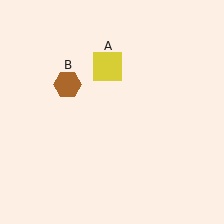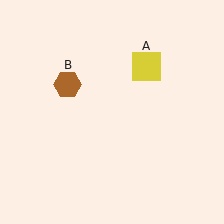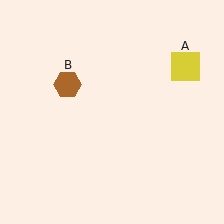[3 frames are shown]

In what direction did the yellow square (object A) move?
The yellow square (object A) moved right.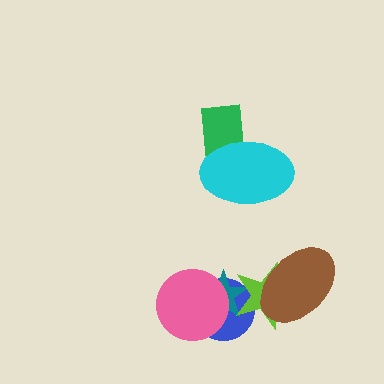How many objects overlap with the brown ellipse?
1 object overlaps with the brown ellipse.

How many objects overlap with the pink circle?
2 objects overlap with the pink circle.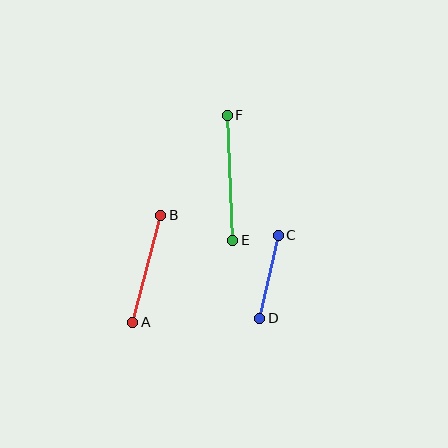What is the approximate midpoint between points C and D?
The midpoint is at approximately (269, 277) pixels.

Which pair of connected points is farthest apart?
Points E and F are farthest apart.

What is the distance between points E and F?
The distance is approximately 125 pixels.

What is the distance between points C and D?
The distance is approximately 85 pixels.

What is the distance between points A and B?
The distance is approximately 110 pixels.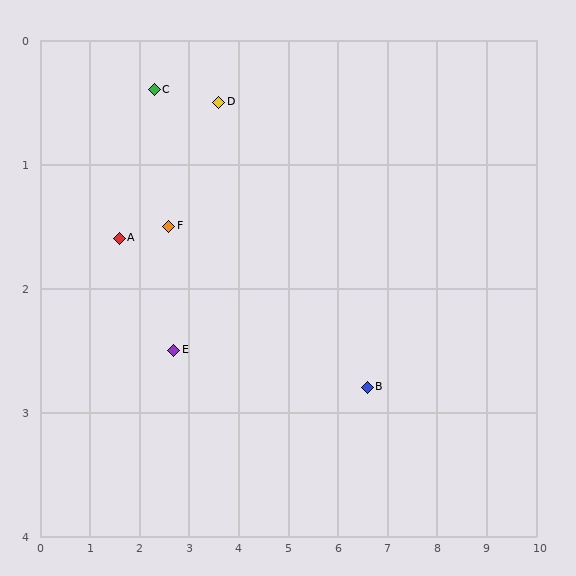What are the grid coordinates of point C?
Point C is at approximately (2.3, 0.4).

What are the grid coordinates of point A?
Point A is at approximately (1.6, 1.6).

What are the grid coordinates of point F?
Point F is at approximately (2.6, 1.5).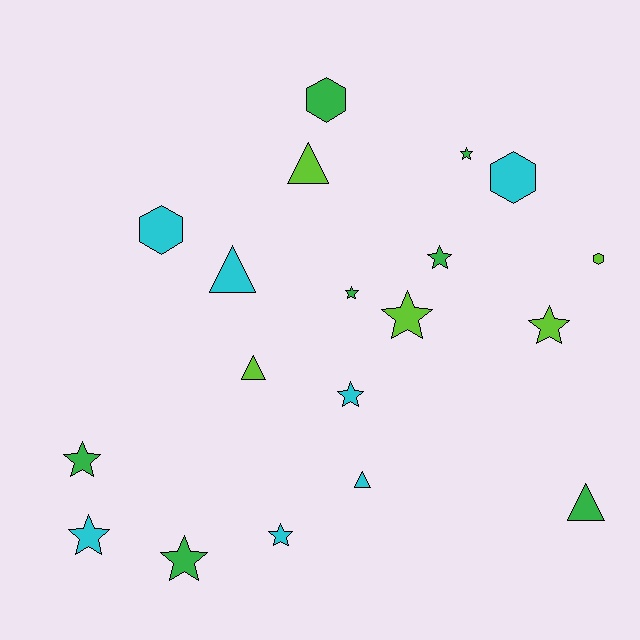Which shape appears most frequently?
Star, with 10 objects.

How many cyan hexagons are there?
There are 2 cyan hexagons.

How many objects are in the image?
There are 19 objects.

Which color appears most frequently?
Green, with 7 objects.